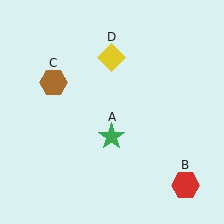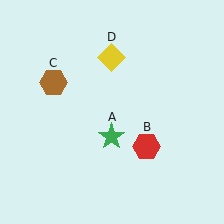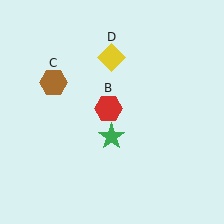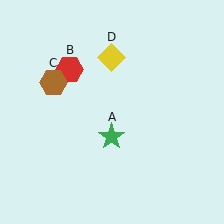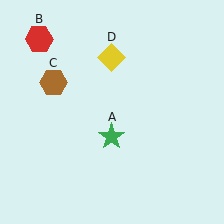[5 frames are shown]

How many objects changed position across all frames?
1 object changed position: red hexagon (object B).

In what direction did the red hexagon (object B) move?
The red hexagon (object B) moved up and to the left.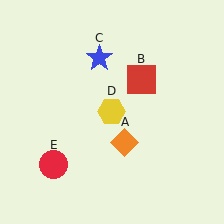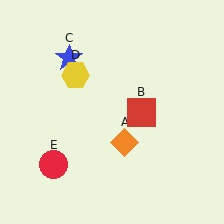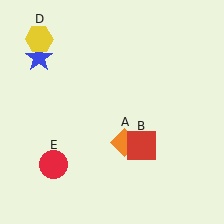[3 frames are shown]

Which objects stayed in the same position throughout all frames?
Orange diamond (object A) and red circle (object E) remained stationary.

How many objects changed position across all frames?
3 objects changed position: red square (object B), blue star (object C), yellow hexagon (object D).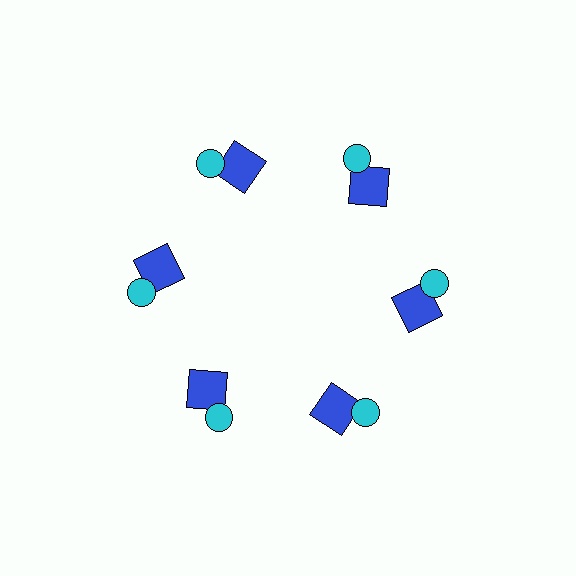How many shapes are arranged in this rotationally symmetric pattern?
There are 12 shapes, arranged in 6 groups of 2.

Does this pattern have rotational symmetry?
Yes, this pattern has 6-fold rotational symmetry. It looks the same after rotating 60 degrees around the center.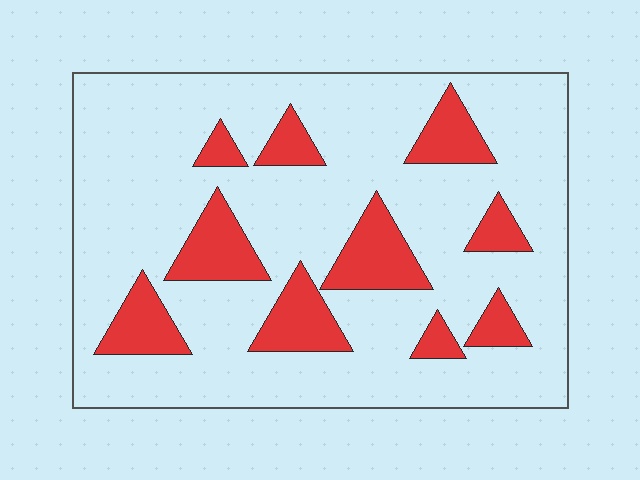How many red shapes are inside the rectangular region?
10.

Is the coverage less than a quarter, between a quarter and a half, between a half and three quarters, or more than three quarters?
Less than a quarter.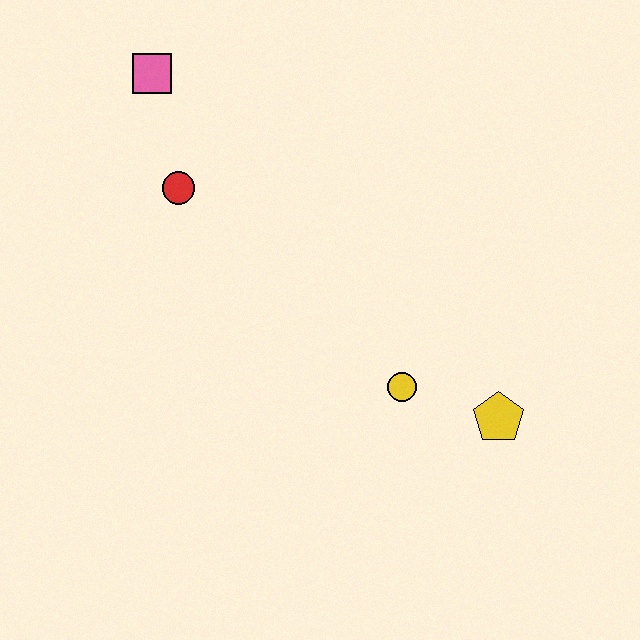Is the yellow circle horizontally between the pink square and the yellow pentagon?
Yes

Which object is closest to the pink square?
The red circle is closest to the pink square.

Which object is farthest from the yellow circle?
The pink square is farthest from the yellow circle.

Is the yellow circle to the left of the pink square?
No